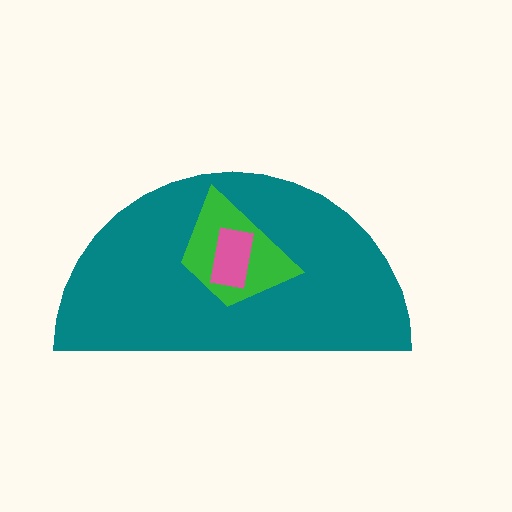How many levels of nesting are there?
3.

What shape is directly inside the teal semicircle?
The green trapezoid.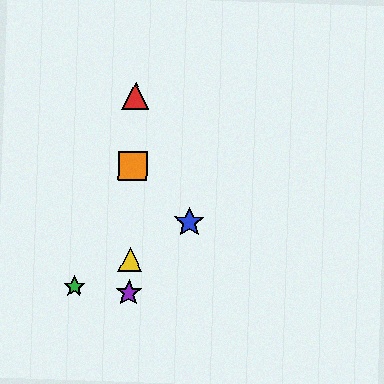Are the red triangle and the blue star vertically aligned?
No, the red triangle is at x≈135 and the blue star is at x≈189.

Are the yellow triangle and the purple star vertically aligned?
Yes, both are at x≈130.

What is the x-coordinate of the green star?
The green star is at x≈74.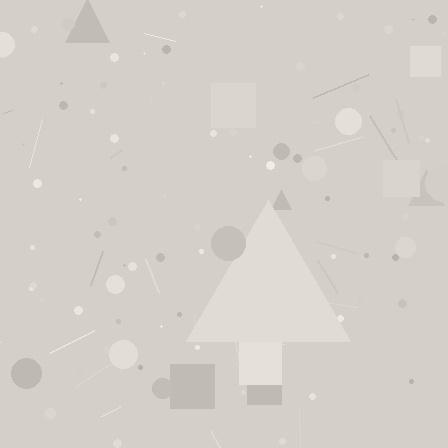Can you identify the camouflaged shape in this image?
The camouflaged shape is a triangle.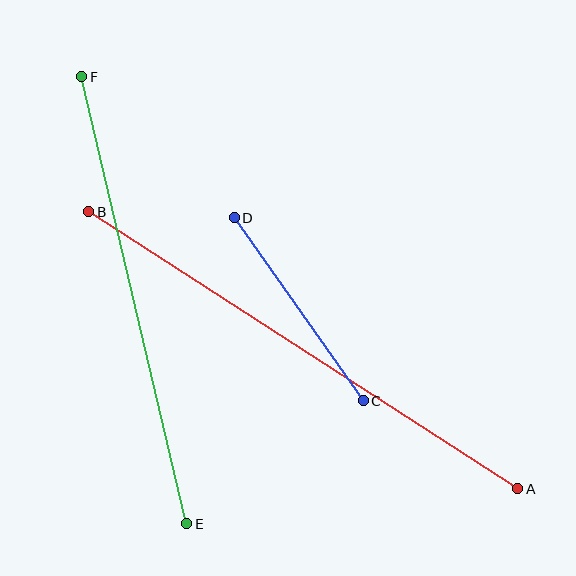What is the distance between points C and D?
The distance is approximately 224 pixels.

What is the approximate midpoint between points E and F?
The midpoint is at approximately (134, 300) pixels.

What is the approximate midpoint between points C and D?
The midpoint is at approximately (299, 309) pixels.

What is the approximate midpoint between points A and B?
The midpoint is at approximately (303, 350) pixels.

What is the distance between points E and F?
The distance is approximately 459 pixels.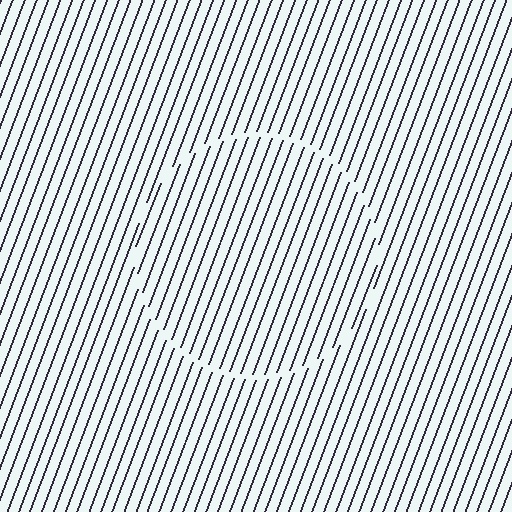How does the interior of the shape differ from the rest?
The interior of the shape contains the same grating, shifted by half a period — the contour is defined by the phase discontinuity where line-ends from the inner and outer gratings abut.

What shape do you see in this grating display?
An illusory circle. The interior of the shape contains the same grating, shifted by half a period — the contour is defined by the phase discontinuity where line-ends from the inner and outer gratings abut.